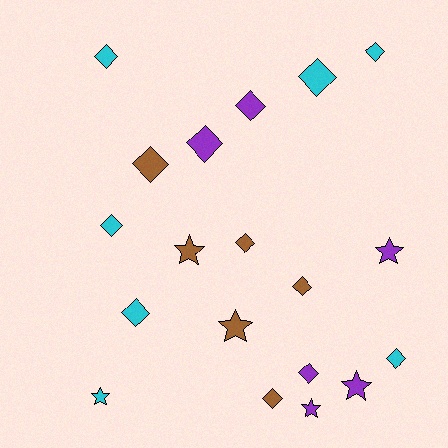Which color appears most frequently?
Cyan, with 7 objects.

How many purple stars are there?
There are 3 purple stars.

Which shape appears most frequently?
Diamond, with 13 objects.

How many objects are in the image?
There are 19 objects.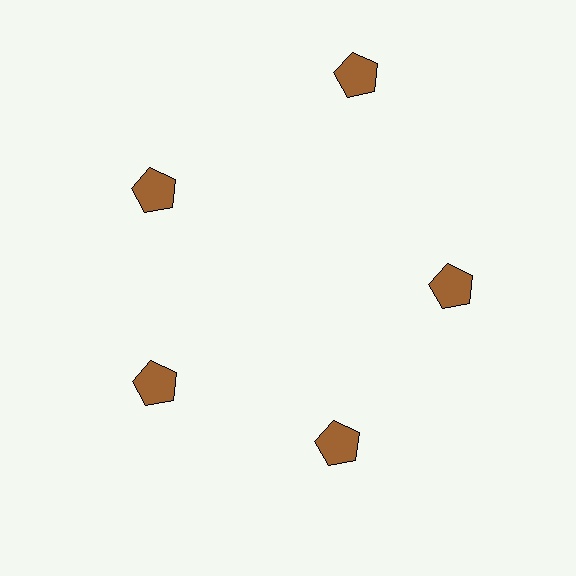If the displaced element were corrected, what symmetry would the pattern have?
It would have 5-fold rotational symmetry — the pattern would map onto itself every 72 degrees.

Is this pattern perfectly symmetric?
No. The 5 brown pentagons are arranged in a ring, but one element near the 1 o'clock position is pushed outward from the center, breaking the 5-fold rotational symmetry.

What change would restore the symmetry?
The symmetry would be restored by moving it inward, back onto the ring so that all 5 pentagons sit at equal angles and equal distance from the center.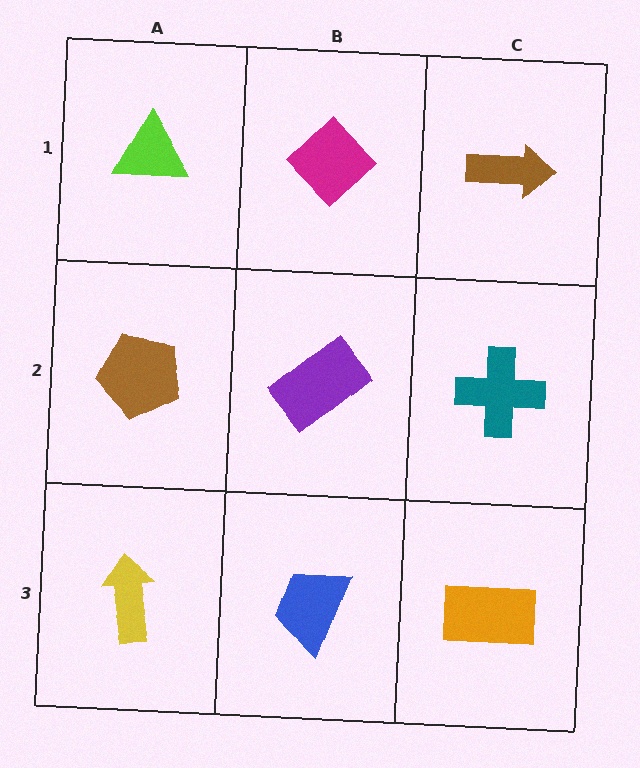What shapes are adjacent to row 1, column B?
A purple rectangle (row 2, column B), a lime triangle (row 1, column A), a brown arrow (row 1, column C).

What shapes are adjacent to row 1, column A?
A brown pentagon (row 2, column A), a magenta diamond (row 1, column B).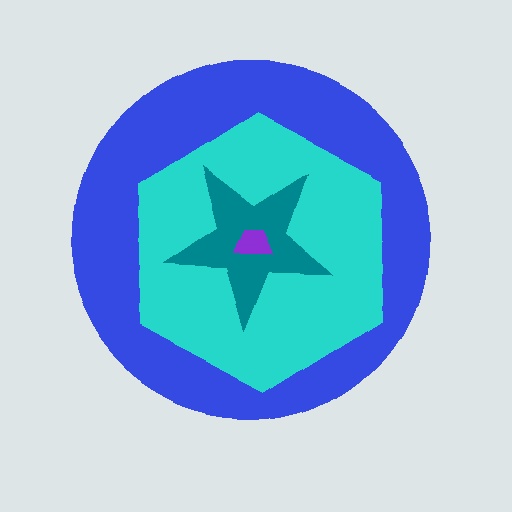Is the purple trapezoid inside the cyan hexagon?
Yes.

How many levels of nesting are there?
4.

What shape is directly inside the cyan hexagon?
The teal star.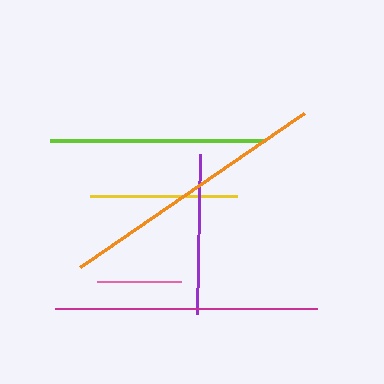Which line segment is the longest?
The orange line is the longest at approximately 272 pixels.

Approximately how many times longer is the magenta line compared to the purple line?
The magenta line is approximately 1.6 times the length of the purple line.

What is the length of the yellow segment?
The yellow segment is approximately 147 pixels long.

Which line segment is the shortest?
The pink line is the shortest at approximately 84 pixels.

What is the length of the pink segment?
The pink segment is approximately 84 pixels long.